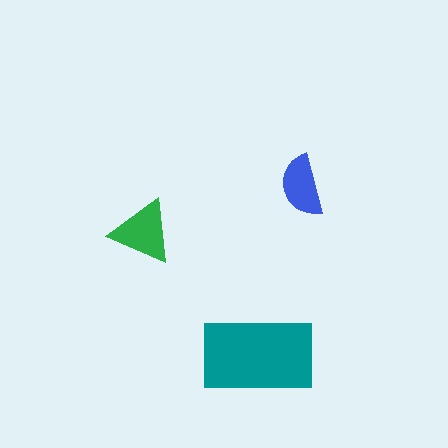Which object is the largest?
The teal rectangle.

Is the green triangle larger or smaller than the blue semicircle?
Larger.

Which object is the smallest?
The blue semicircle.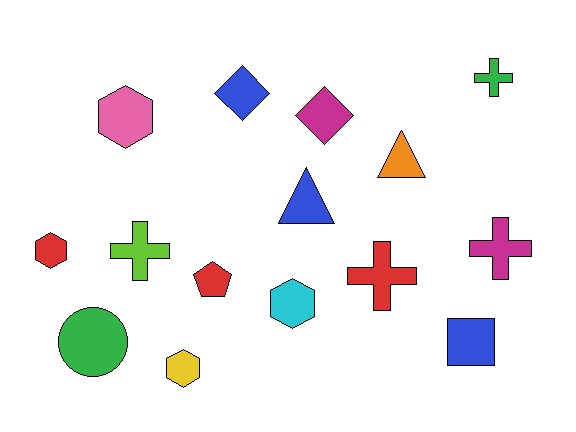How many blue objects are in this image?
There are 3 blue objects.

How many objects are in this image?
There are 15 objects.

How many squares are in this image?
There is 1 square.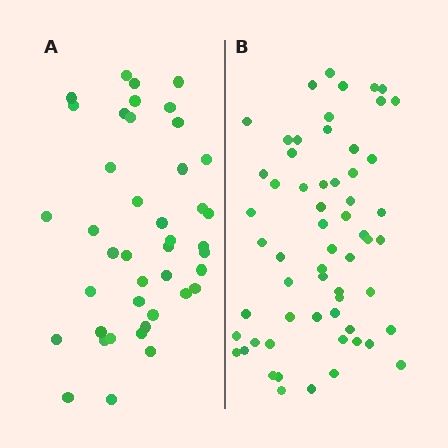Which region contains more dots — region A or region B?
Region B (the right region) has more dots.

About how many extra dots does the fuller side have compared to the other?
Region B has approximately 20 more dots than region A.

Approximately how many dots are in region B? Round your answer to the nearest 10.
About 60 dots.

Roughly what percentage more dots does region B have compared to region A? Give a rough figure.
About 45% more.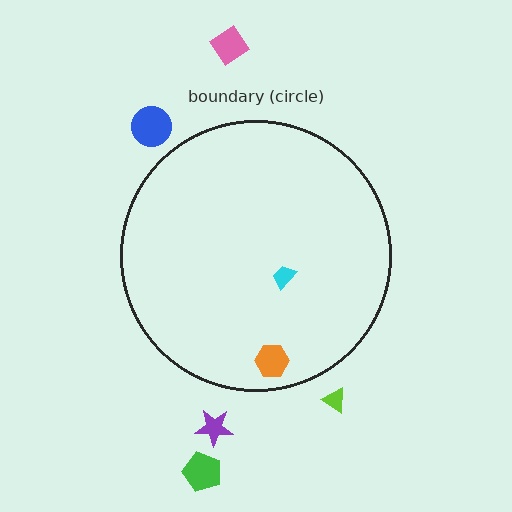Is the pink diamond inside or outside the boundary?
Outside.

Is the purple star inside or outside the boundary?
Outside.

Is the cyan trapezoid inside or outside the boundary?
Inside.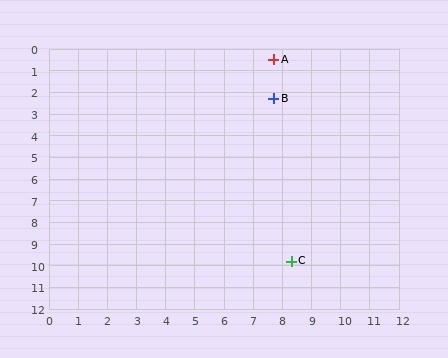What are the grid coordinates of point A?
Point A is at approximately (7.7, 0.5).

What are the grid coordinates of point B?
Point B is at approximately (7.7, 2.3).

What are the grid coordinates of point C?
Point C is at approximately (8.3, 9.8).